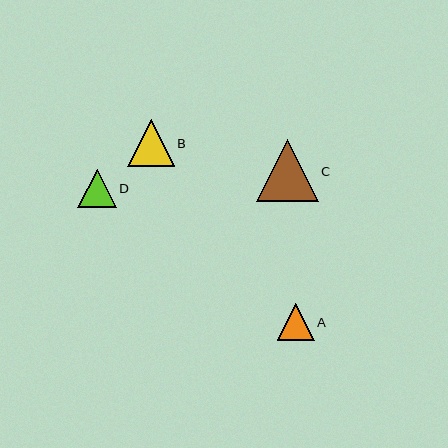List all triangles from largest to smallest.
From largest to smallest: C, B, D, A.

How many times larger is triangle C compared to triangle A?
Triangle C is approximately 1.7 times the size of triangle A.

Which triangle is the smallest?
Triangle A is the smallest with a size of approximately 37 pixels.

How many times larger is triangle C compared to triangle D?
Triangle C is approximately 1.6 times the size of triangle D.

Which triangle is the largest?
Triangle C is the largest with a size of approximately 62 pixels.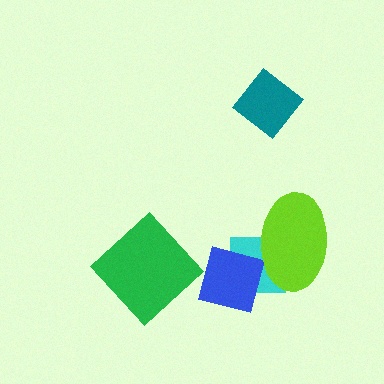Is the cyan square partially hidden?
Yes, it is partially covered by another shape.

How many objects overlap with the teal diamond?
0 objects overlap with the teal diamond.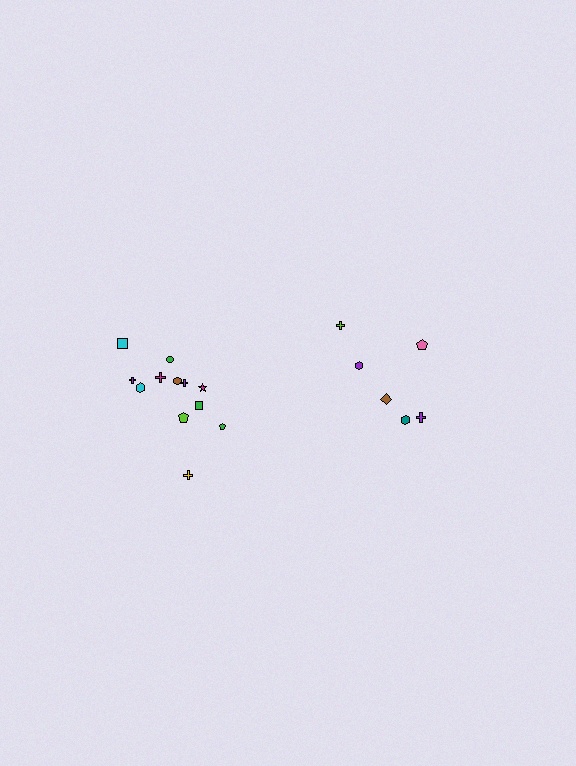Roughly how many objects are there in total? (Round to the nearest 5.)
Roughly 20 objects in total.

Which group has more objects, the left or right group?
The left group.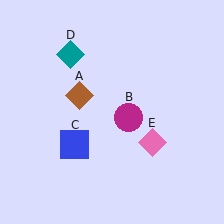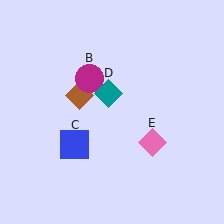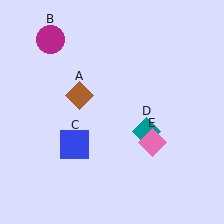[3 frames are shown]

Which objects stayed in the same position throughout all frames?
Brown diamond (object A) and blue square (object C) and pink diamond (object E) remained stationary.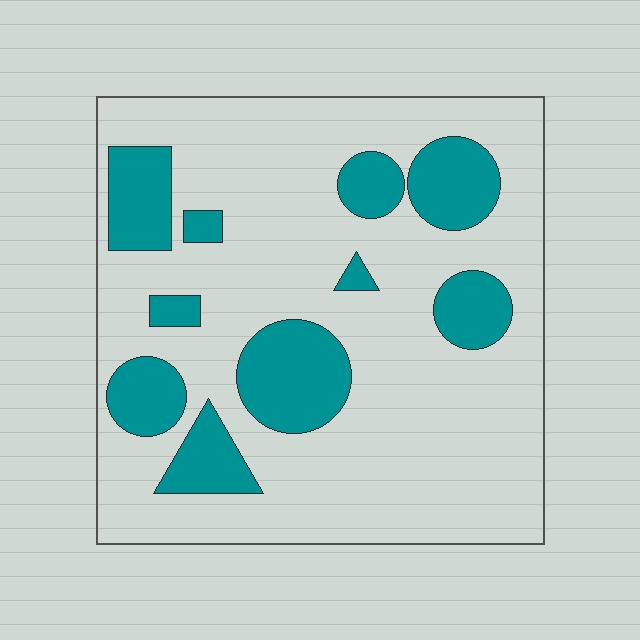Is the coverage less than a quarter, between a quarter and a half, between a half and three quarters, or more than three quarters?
Less than a quarter.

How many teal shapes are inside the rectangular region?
10.